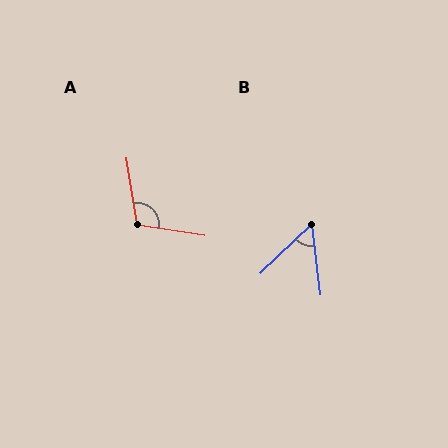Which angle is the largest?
A, at approximately 108 degrees.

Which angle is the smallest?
B, at approximately 53 degrees.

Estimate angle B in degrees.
Approximately 53 degrees.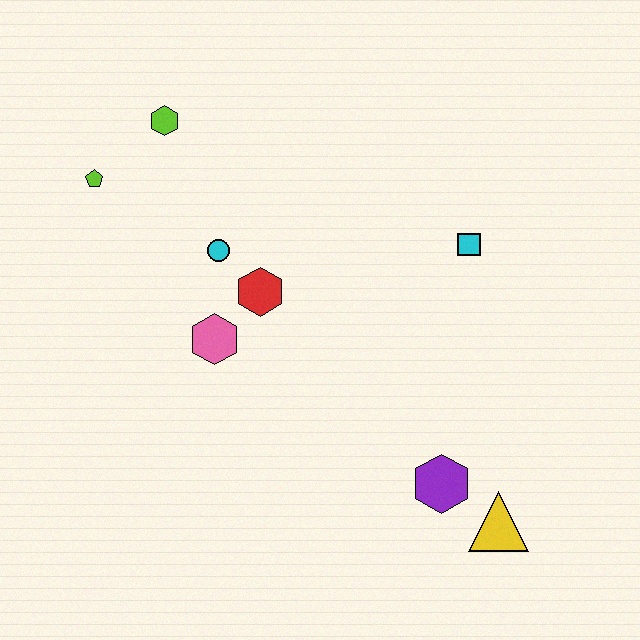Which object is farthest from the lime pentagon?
The yellow triangle is farthest from the lime pentagon.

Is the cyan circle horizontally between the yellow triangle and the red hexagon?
No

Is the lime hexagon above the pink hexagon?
Yes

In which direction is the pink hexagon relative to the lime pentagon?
The pink hexagon is below the lime pentagon.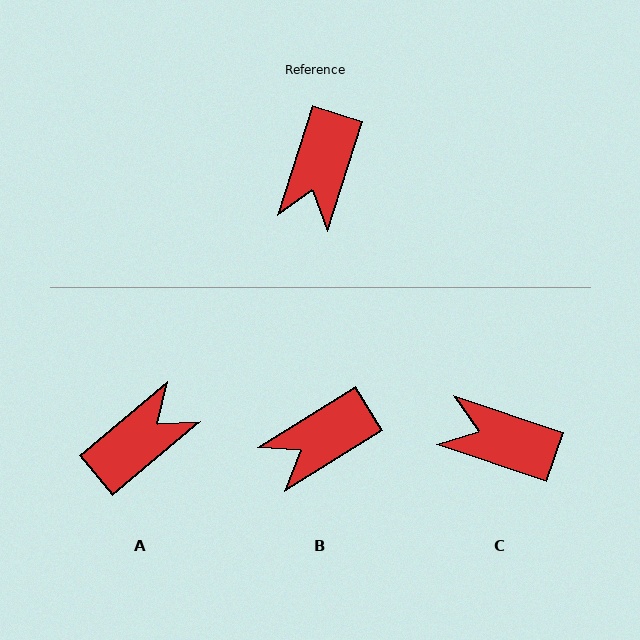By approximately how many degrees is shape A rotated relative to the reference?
Approximately 148 degrees counter-clockwise.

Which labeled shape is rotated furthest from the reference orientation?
A, about 148 degrees away.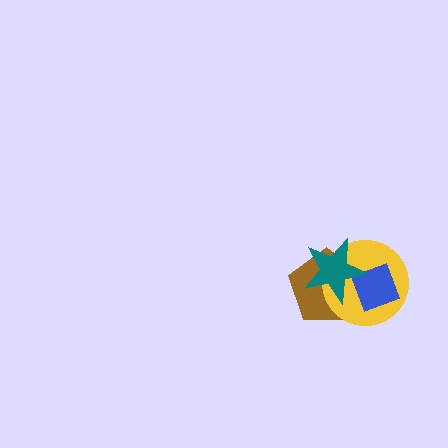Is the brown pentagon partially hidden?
Yes, it is partially covered by another shape.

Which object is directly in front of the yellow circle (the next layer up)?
The blue diamond is directly in front of the yellow circle.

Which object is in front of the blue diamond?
The teal star is in front of the blue diamond.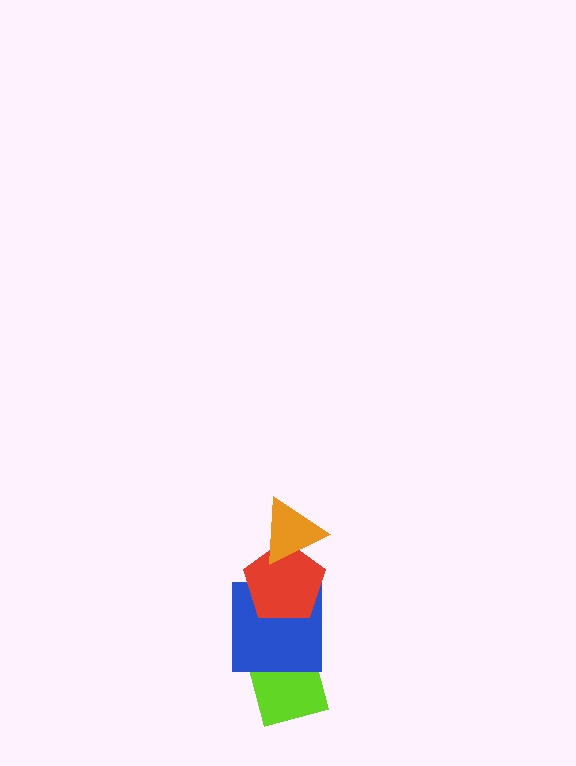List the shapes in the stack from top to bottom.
From top to bottom: the orange triangle, the red pentagon, the blue square, the lime square.